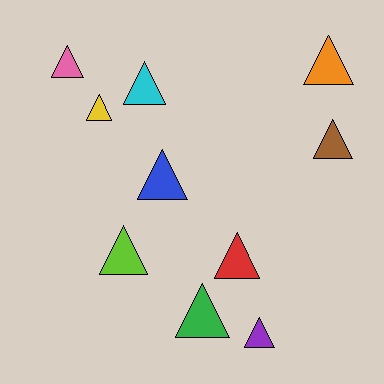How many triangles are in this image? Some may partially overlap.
There are 10 triangles.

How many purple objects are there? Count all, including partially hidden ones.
There is 1 purple object.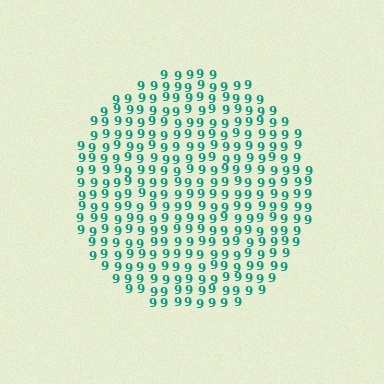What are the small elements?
The small elements are digit 9's.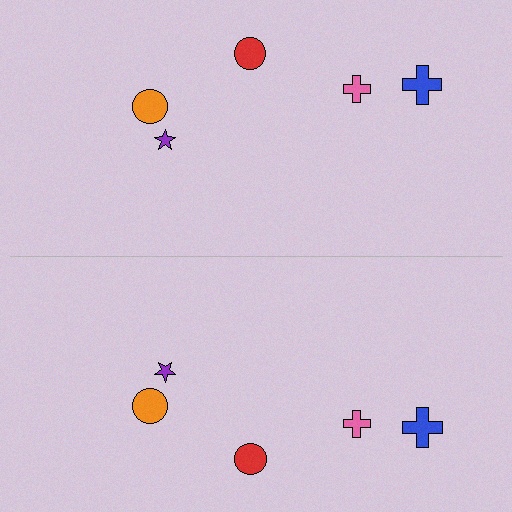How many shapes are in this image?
There are 10 shapes in this image.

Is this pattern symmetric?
Yes, this pattern has bilateral (reflection) symmetry.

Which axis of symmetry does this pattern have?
The pattern has a horizontal axis of symmetry running through the center of the image.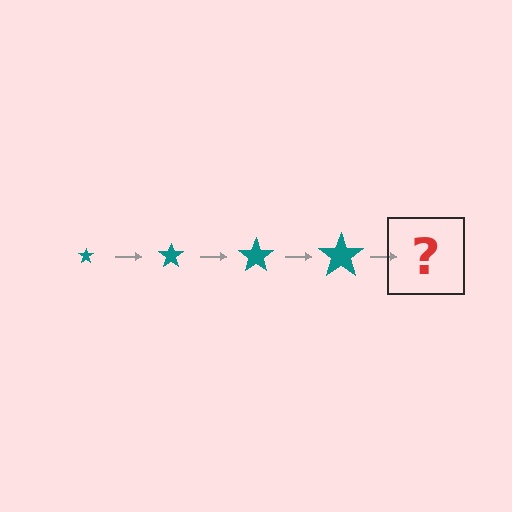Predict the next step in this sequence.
The next step is a teal star, larger than the previous one.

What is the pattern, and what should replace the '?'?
The pattern is that the star gets progressively larger each step. The '?' should be a teal star, larger than the previous one.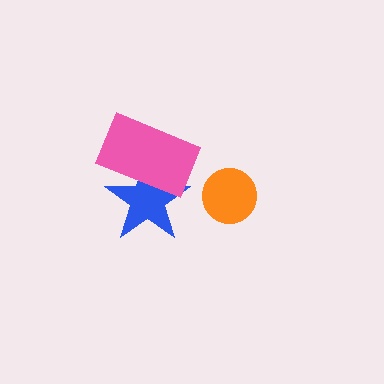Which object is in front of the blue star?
The pink rectangle is in front of the blue star.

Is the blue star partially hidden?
Yes, it is partially covered by another shape.